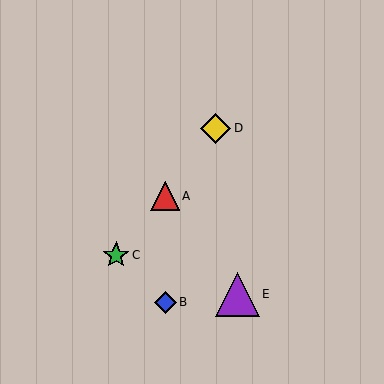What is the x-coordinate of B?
Object B is at x≈165.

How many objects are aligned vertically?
2 objects (A, B) are aligned vertically.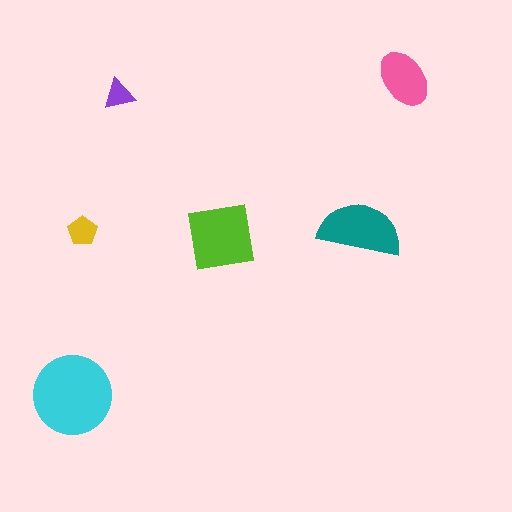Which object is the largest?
The cyan circle.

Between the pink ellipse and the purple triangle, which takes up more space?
The pink ellipse.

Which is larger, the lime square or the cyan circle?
The cyan circle.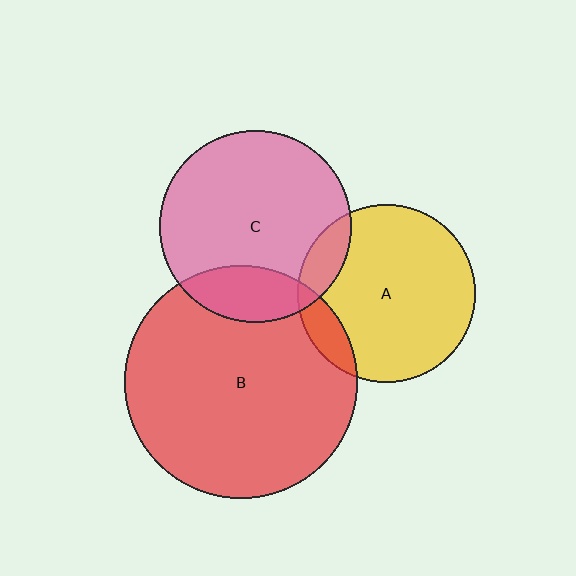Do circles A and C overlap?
Yes.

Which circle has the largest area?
Circle B (red).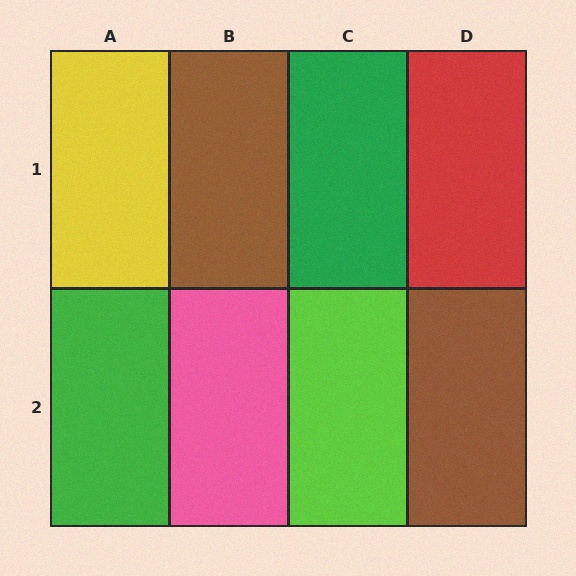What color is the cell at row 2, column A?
Green.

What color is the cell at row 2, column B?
Pink.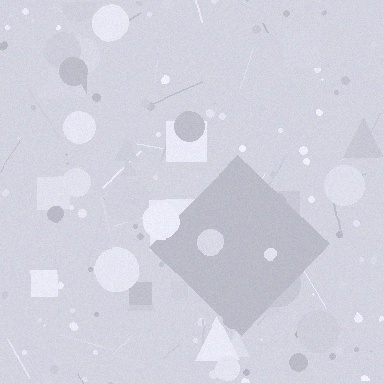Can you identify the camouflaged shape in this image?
The camouflaged shape is a diamond.